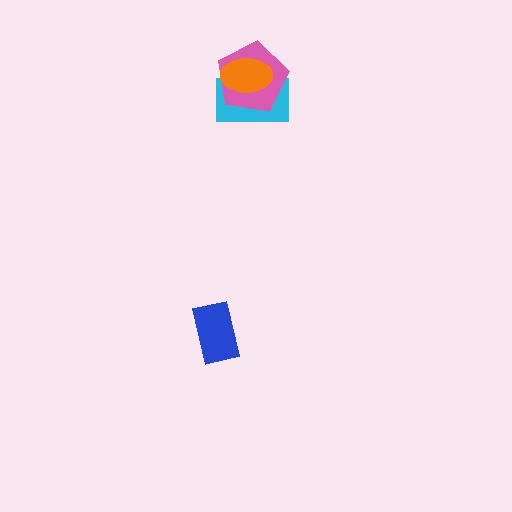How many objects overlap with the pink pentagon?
2 objects overlap with the pink pentagon.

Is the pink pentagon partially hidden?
Yes, it is partially covered by another shape.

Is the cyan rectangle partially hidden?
Yes, it is partially covered by another shape.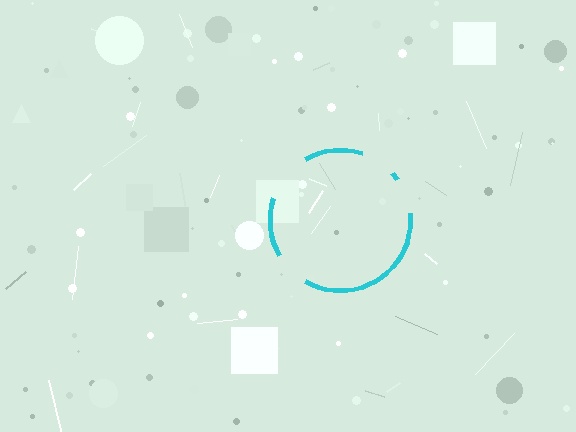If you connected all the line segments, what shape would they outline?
They would outline a circle.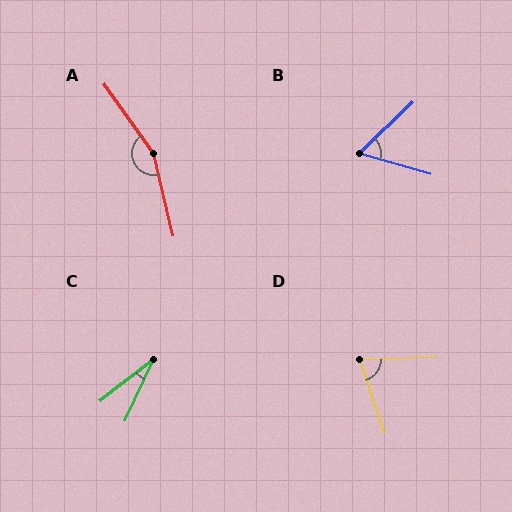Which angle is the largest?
A, at approximately 158 degrees.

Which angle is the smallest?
C, at approximately 28 degrees.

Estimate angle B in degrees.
Approximately 60 degrees.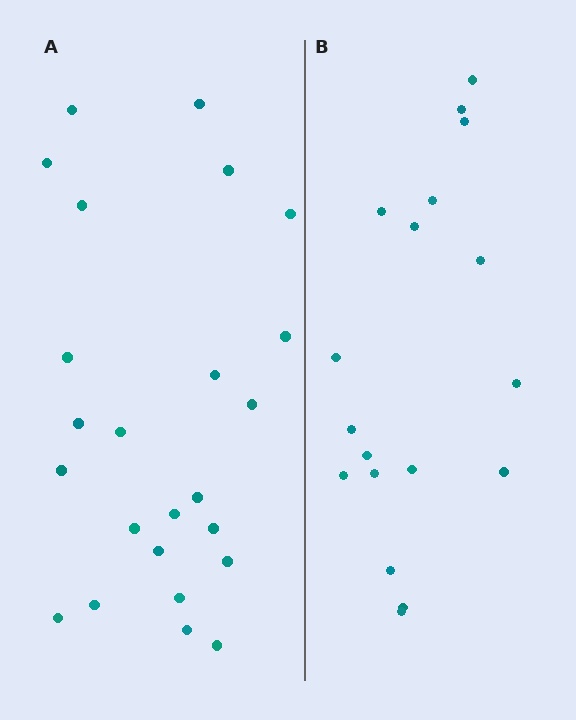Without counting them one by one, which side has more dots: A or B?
Region A (the left region) has more dots.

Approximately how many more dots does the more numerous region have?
Region A has about 6 more dots than region B.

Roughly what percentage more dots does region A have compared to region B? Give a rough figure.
About 35% more.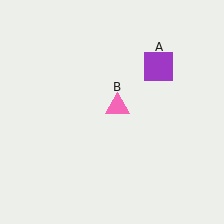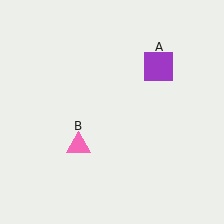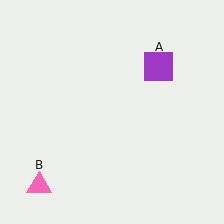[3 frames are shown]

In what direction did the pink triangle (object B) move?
The pink triangle (object B) moved down and to the left.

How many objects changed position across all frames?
1 object changed position: pink triangle (object B).